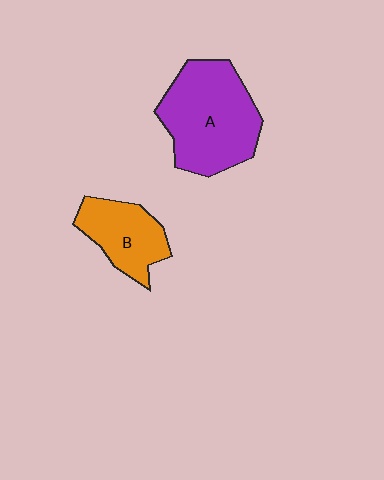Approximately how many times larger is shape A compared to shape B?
Approximately 1.8 times.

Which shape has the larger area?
Shape A (purple).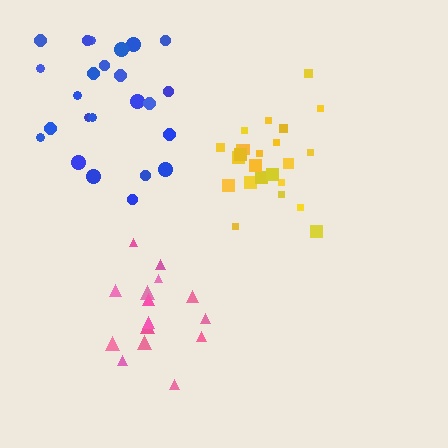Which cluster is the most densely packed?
Yellow.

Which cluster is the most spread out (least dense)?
Blue.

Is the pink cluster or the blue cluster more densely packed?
Pink.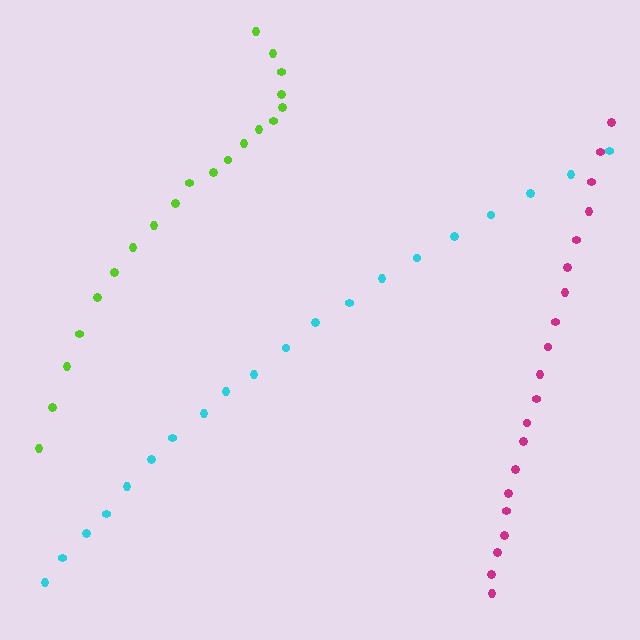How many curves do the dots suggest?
There are 3 distinct paths.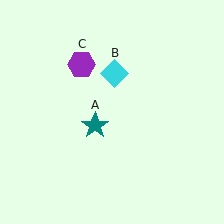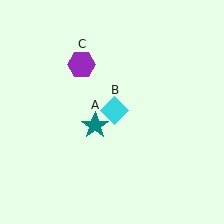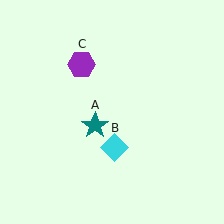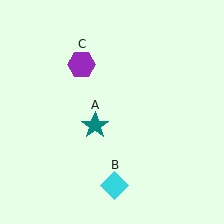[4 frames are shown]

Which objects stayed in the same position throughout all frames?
Teal star (object A) and purple hexagon (object C) remained stationary.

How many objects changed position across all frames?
1 object changed position: cyan diamond (object B).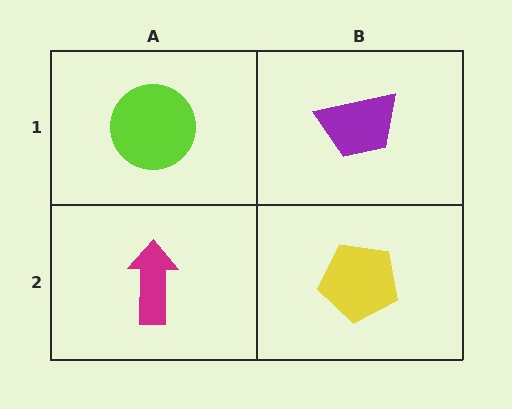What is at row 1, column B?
A purple trapezoid.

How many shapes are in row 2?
2 shapes.